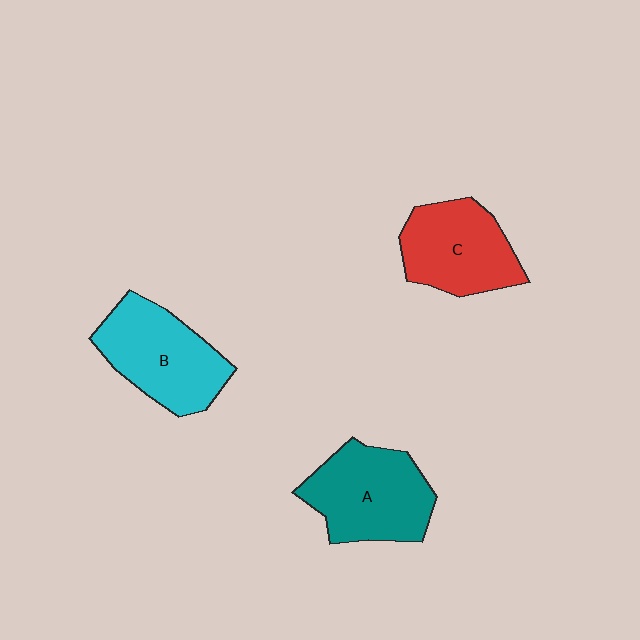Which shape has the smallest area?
Shape C (red).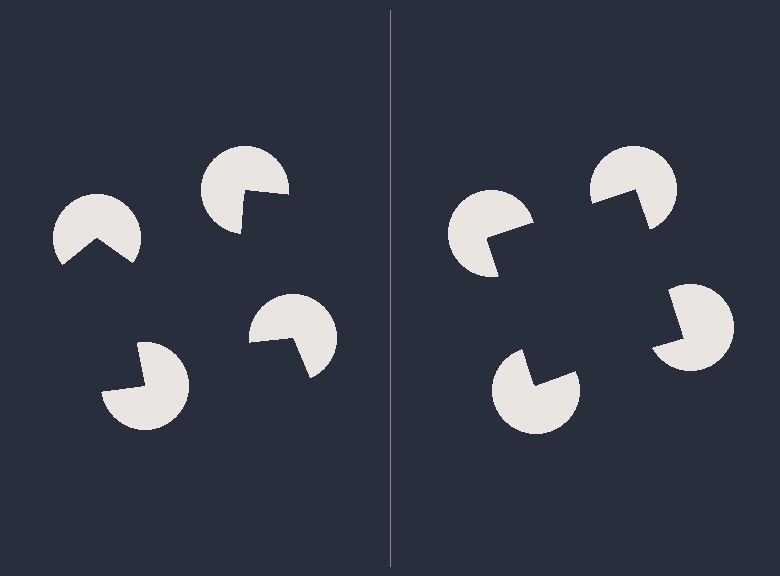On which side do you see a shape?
An illusory square appears on the right side. On the left side the wedge cuts are rotated, so no coherent shape forms.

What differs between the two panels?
The pac-man discs are positioned identically on both sides; only the wedge orientations differ. On the right they align to a square; on the left they are misaligned.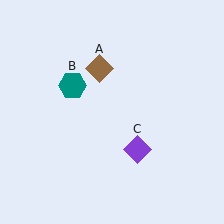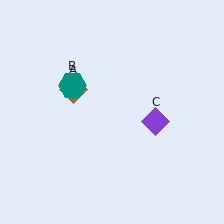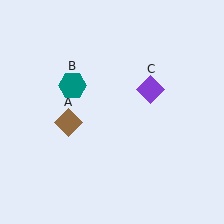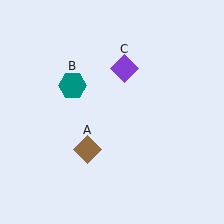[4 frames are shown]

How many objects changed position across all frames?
2 objects changed position: brown diamond (object A), purple diamond (object C).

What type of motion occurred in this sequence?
The brown diamond (object A), purple diamond (object C) rotated counterclockwise around the center of the scene.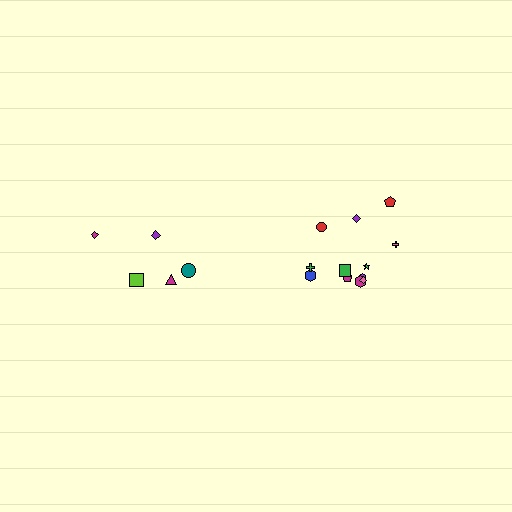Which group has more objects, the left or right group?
The right group.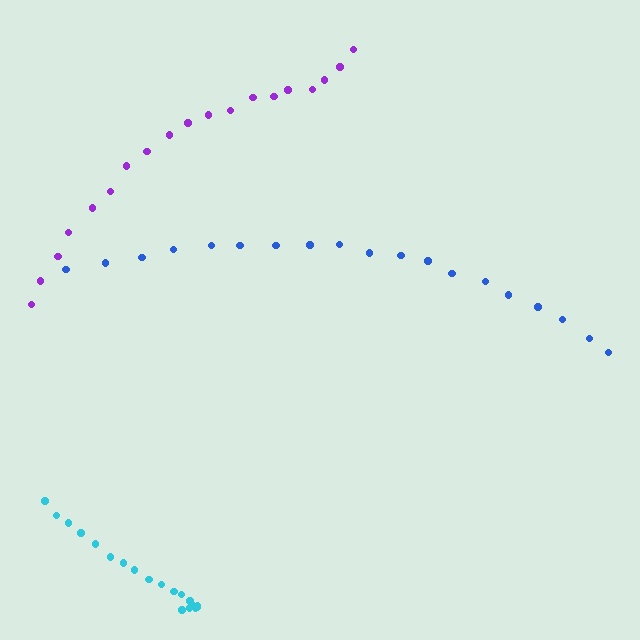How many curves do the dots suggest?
There are 3 distinct paths.